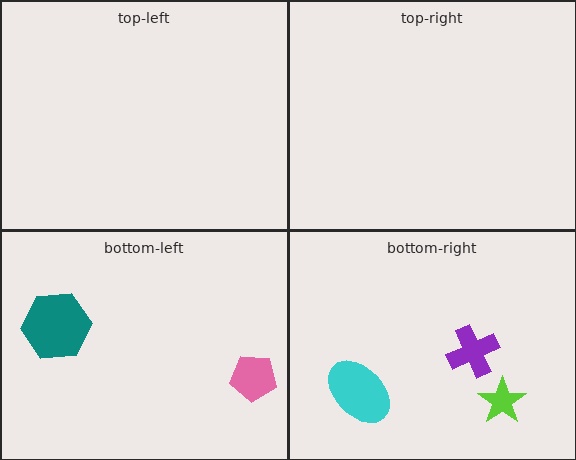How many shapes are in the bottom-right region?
3.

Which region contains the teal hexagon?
The bottom-left region.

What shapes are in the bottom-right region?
The cyan ellipse, the purple cross, the lime star.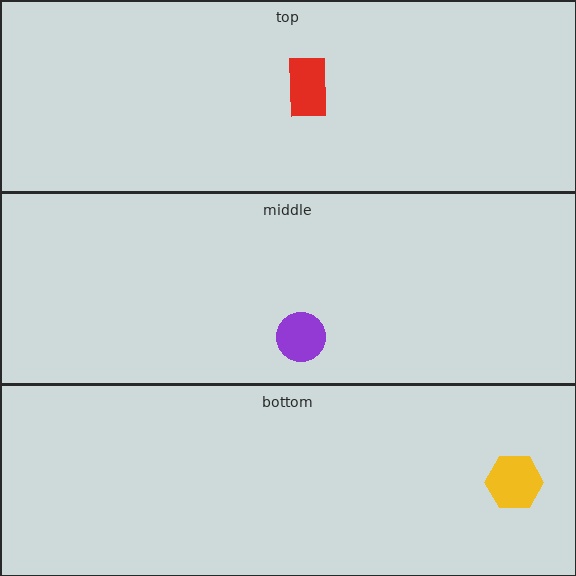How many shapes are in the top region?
1.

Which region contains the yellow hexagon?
The bottom region.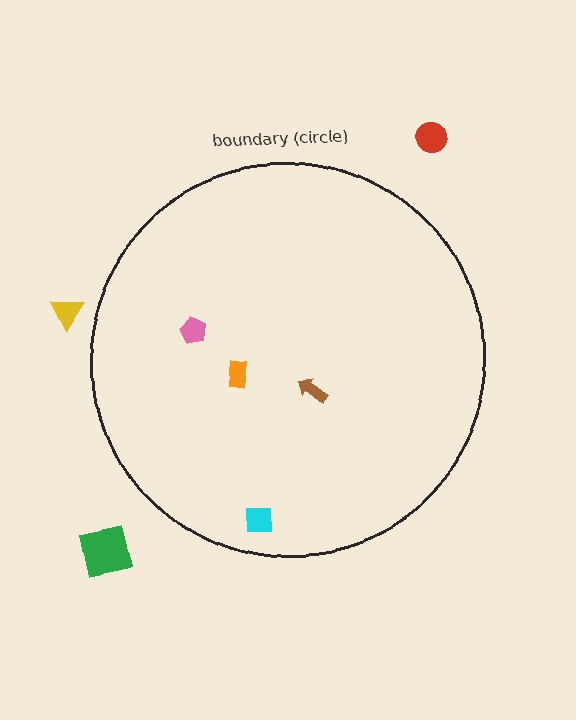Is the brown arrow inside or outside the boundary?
Inside.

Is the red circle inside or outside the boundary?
Outside.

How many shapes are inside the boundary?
4 inside, 3 outside.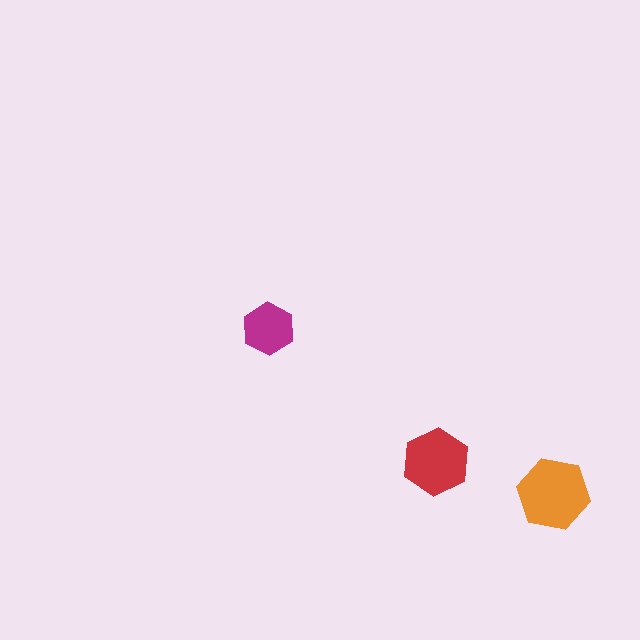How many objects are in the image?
There are 3 objects in the image.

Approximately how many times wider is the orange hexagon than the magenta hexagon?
About 1.5 times wider.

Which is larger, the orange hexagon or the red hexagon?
The orange one.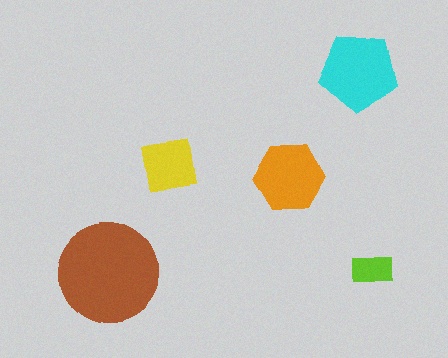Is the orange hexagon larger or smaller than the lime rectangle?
Larger.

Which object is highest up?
The cyan pentagon is topmost.